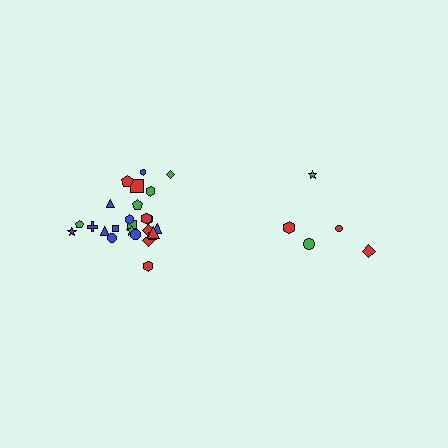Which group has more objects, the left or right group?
The left group.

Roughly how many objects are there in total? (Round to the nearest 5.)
Roughly 30 objects in total.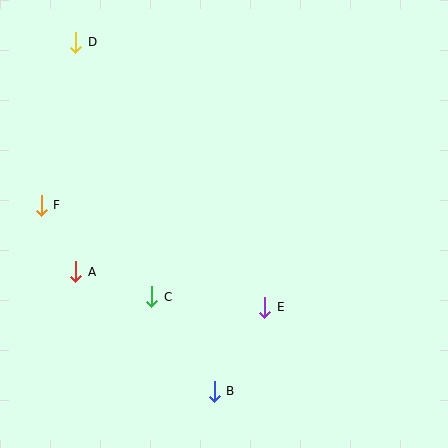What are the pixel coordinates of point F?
Point F is at (41, 205).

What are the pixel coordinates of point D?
Point D is at (76, 42).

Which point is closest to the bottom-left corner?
Point A is closest to the bottom-left corner.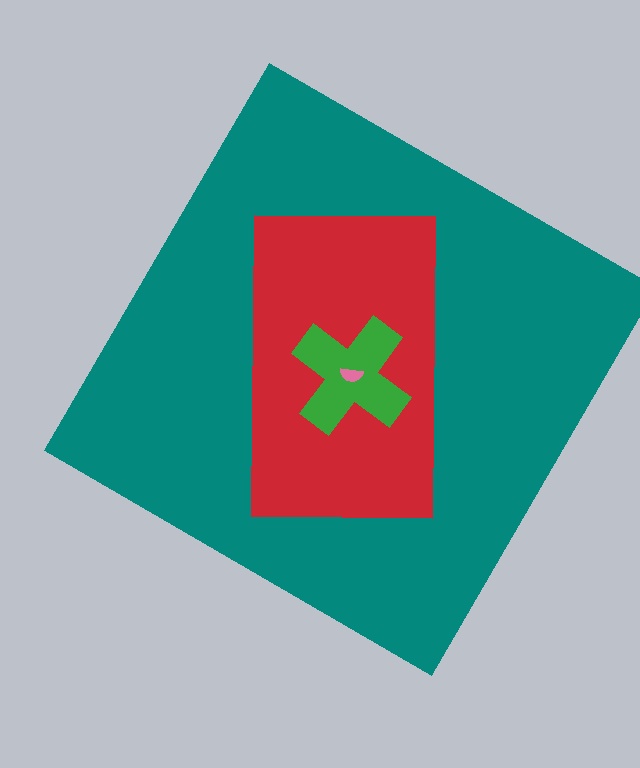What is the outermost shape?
The teal diamond.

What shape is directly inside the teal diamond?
The red rectangle.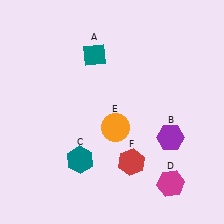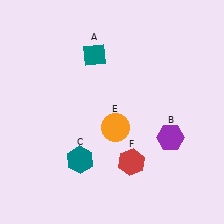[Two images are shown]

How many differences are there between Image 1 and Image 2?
There is 1 difference between the two images.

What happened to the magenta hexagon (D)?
The magenta hexagon (D) was removed in Image 2. It was in the bottom-right area of Image 1.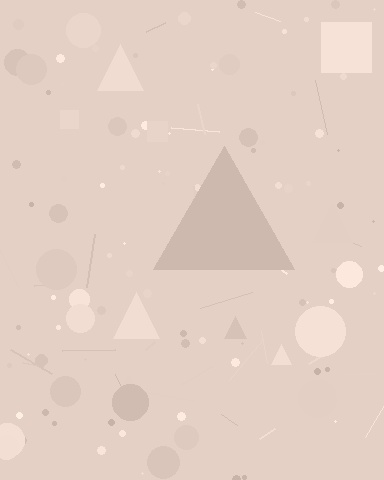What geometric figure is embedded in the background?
A triangle is embedded in the background.